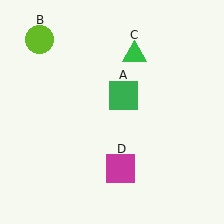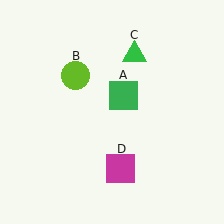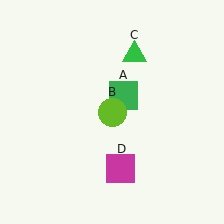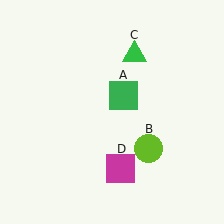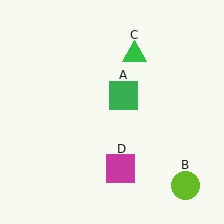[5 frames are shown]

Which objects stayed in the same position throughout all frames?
Green square (object A) and green triangle (object C) and magenta square (object D) remained stationary.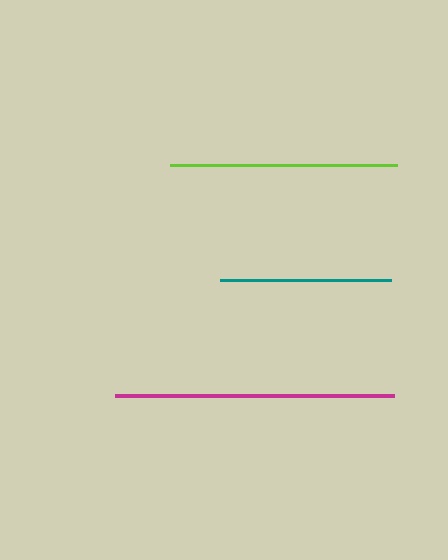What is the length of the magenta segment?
The magenta segment is approximately 278 pixels long.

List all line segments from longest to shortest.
From longest to shortest: magenta, lime, teal.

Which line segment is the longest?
The magenta line is the longest at approximately 278 pixels.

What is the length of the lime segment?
The lime segment is approximately 227 pixels long.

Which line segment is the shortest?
The teal line is the shortest at approximately 171 pixels.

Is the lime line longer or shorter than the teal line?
The lime line is longer than the teal line.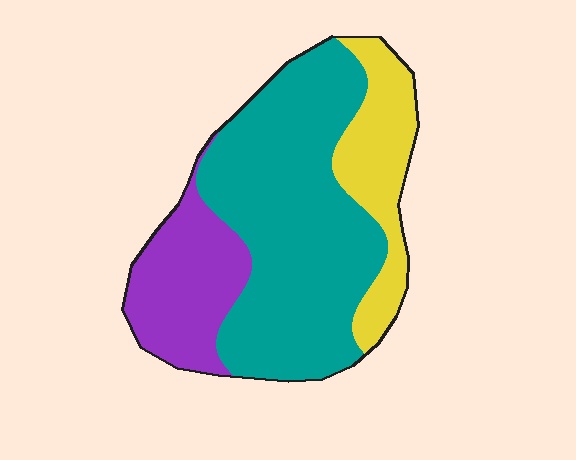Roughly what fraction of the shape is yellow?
Yellow covers around 20% of the shape.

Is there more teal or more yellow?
Teal.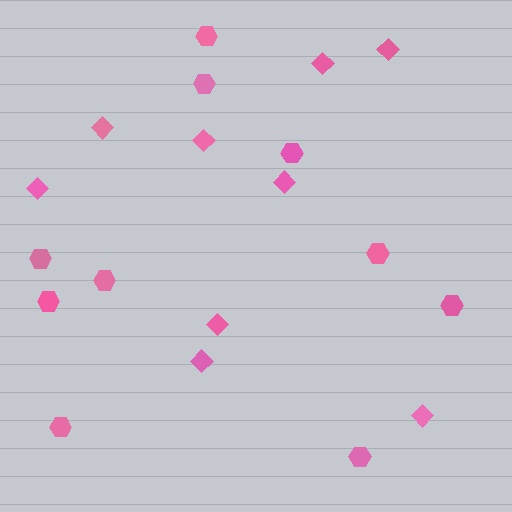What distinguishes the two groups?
There are 2 groups: one group of hexagons (10) and one group of diamonds (9).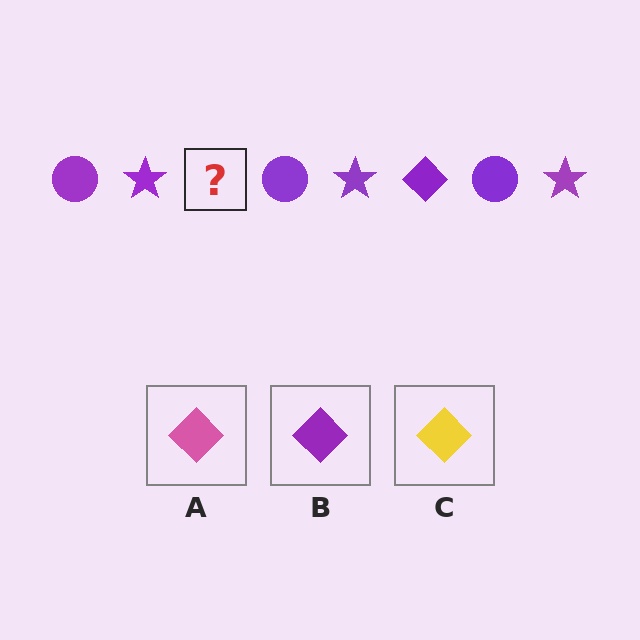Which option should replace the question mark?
Option B.